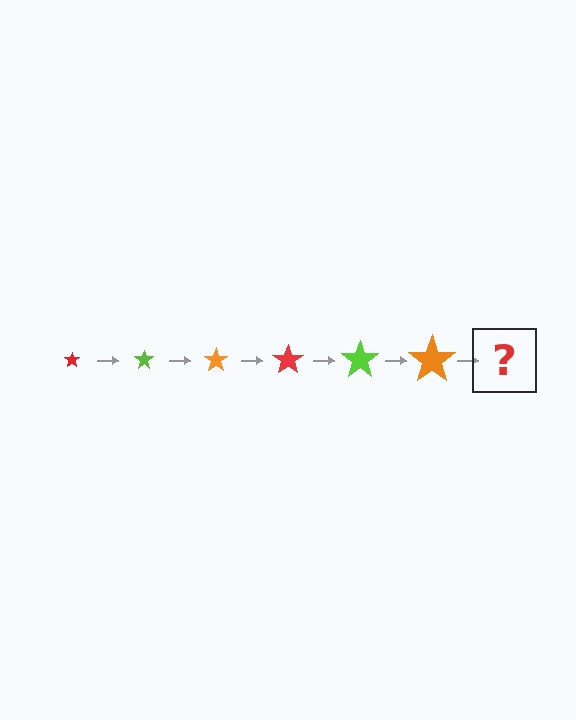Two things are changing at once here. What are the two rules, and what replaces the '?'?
The two rules are that the star grows larger each step and the color cycles through red, lime, and orange. The '?' should be a red star, larger than the previous one.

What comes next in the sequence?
The next element should be a red star, larger than the previous one.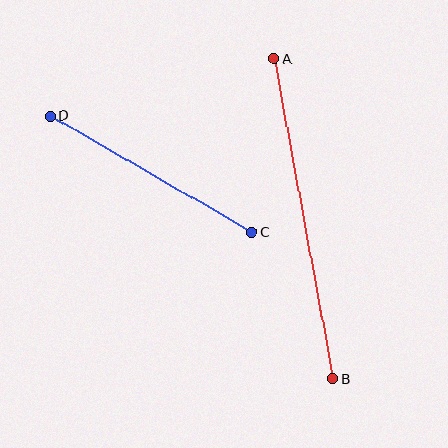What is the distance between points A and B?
The distance is approximately 326 pixels.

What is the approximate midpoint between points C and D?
The midpoint is at approximately (151, 174) pixels.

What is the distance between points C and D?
The distance is approximately 232 pixels.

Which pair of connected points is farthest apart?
Points A and B are farthest apart.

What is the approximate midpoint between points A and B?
The midpoint is at approximately (304, 219) pixels.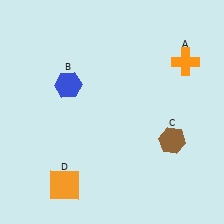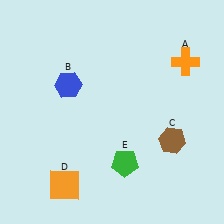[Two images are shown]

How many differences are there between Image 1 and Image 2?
There is 1 difference between the two images.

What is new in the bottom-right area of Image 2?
A green pentagon (E) was added in the bottom-right area of Image 2.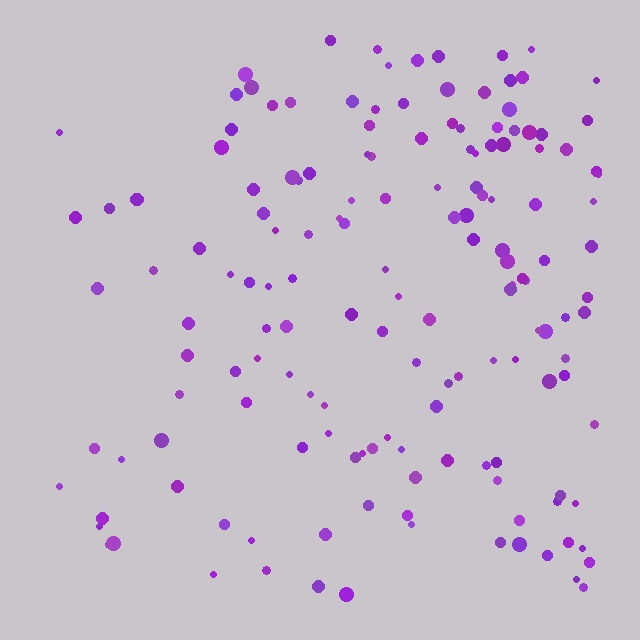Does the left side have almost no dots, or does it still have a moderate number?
Still a moderate number, just noticeably fewer than the right.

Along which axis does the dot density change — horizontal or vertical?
Horizontal.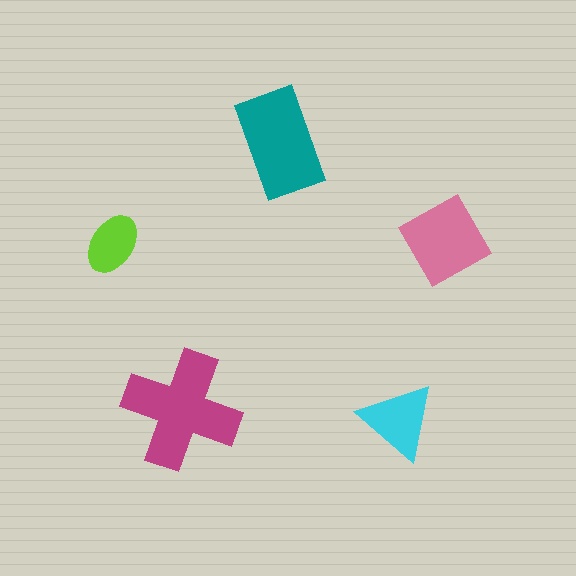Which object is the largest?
The magenta cross.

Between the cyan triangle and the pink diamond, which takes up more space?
The pink diamond.